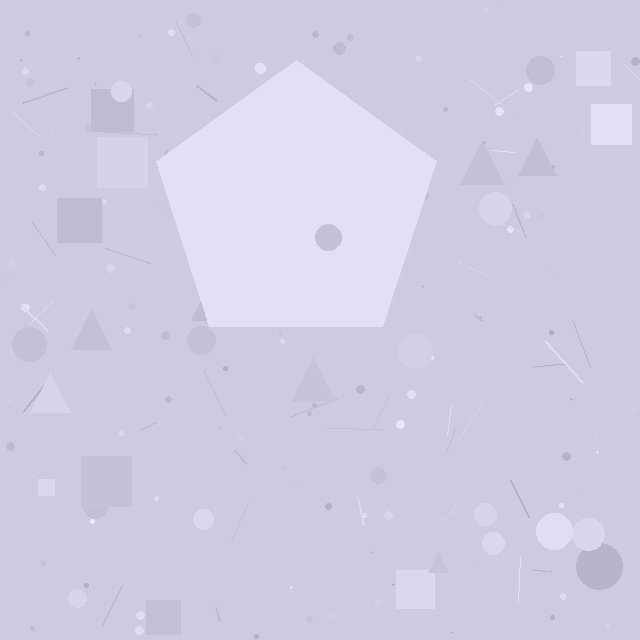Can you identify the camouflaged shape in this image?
The camouflaged shape is a pentagon.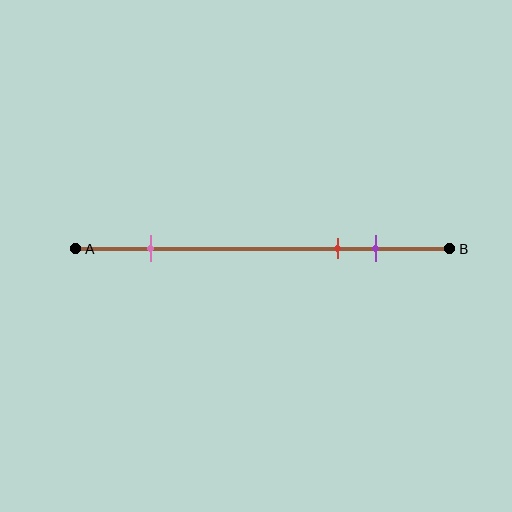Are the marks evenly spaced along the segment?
No, the marks are not evenly spaced.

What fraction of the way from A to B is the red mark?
The red mark is approximately 70% (0.7) of the way from A to B.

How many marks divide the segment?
There are 3 marks dividing the segment.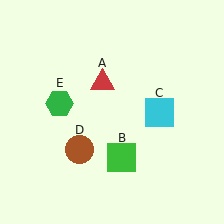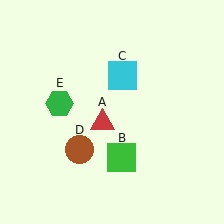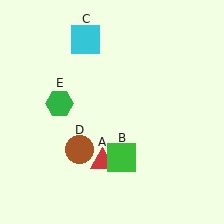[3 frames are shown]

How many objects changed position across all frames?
2 objects changed position: red triangle (object A), cyan square (object C).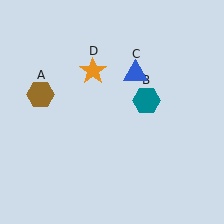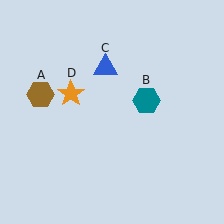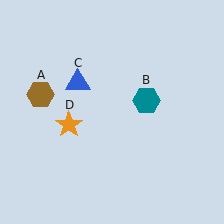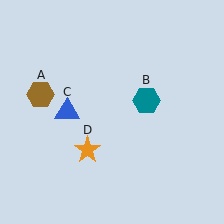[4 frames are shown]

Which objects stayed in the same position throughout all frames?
Brown hexagon (object A) and teal hexagon (object B) remained stationary.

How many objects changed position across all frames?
2 objects changed position: blue triangle (object C), orange star (object D).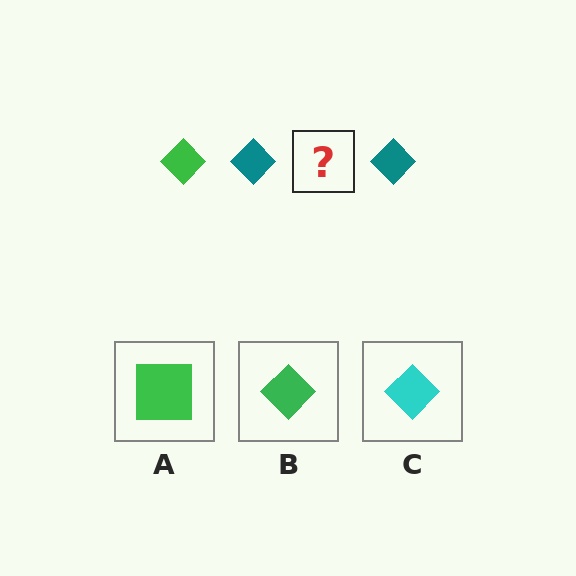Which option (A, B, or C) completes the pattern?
B.